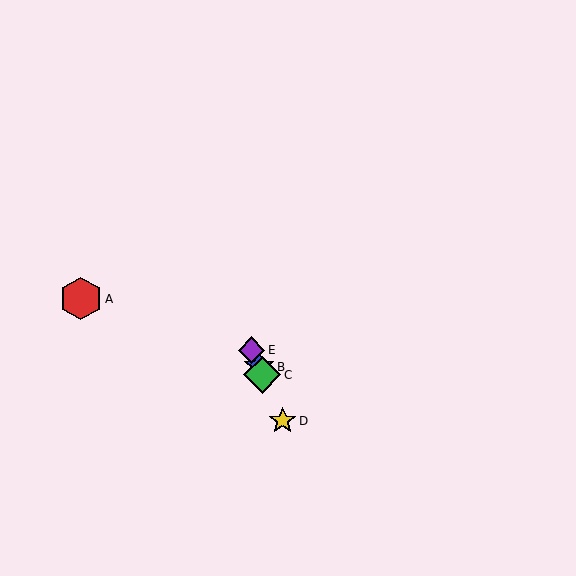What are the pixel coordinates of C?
Object C is at (262, 375).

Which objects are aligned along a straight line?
Objects B, C, D, E are aligned along a straight line.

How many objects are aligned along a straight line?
4 objects (B, C, D, E) are aligned along a straight line.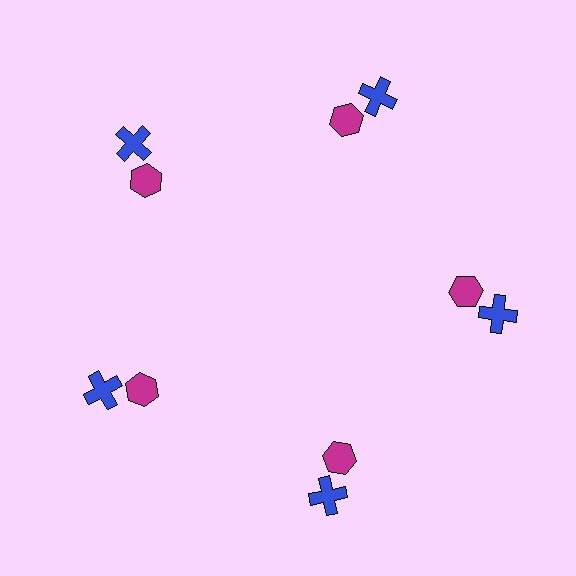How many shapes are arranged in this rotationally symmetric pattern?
There are 10 shapes, arranged in 5 groups of 2.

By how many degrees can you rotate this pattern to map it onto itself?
The pattern maps onto itself every 72 degrees of rotation.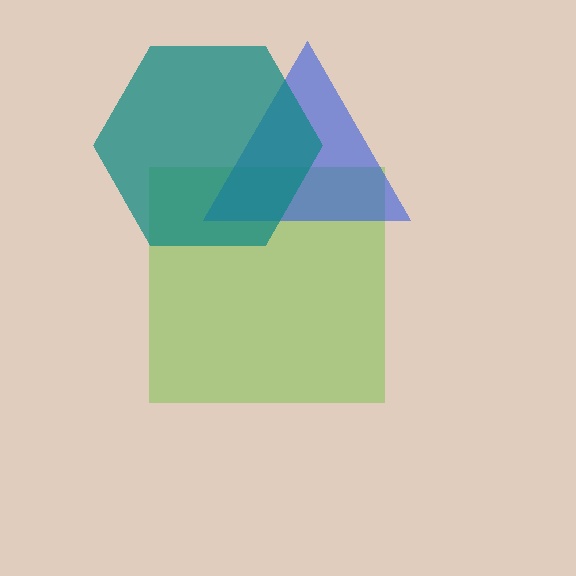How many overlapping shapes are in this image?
There are 3 overlapping shapes in the image.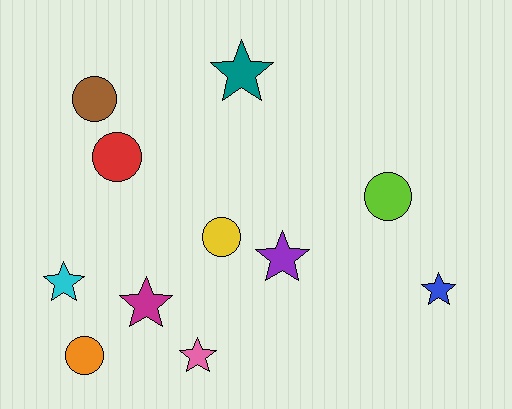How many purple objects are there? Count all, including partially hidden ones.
There is 1 purple object.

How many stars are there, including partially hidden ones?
There are 6 stars.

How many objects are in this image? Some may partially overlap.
There are 11 objects.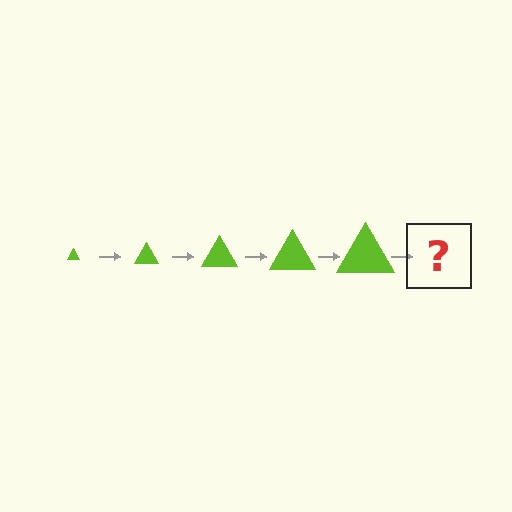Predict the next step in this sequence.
The next step is a lime triangle, larger than the previous one.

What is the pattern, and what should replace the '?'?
The pattern is that the triangle gets progressively larger each step. The '?' should be a lime triangle, larger than the previous one.